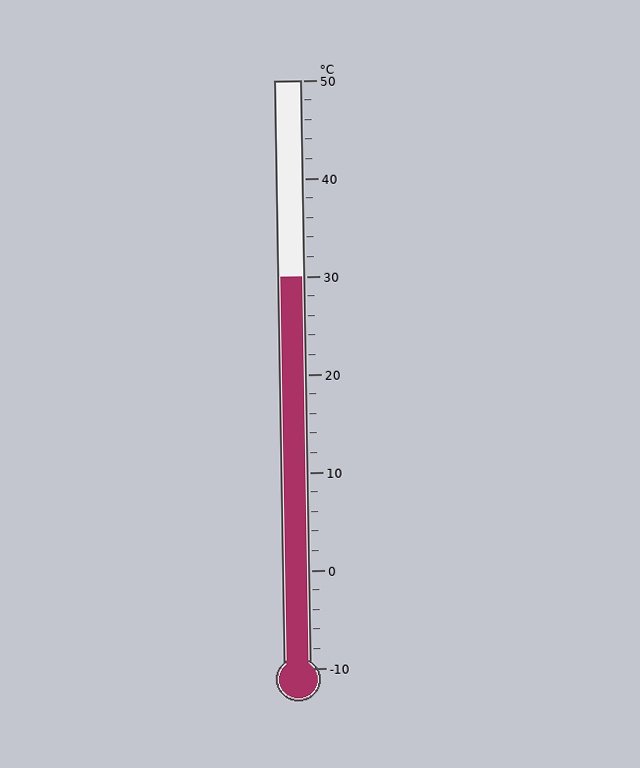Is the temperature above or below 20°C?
The temperature is above 20°C.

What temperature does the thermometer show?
The thermometer shows approximately 30°C.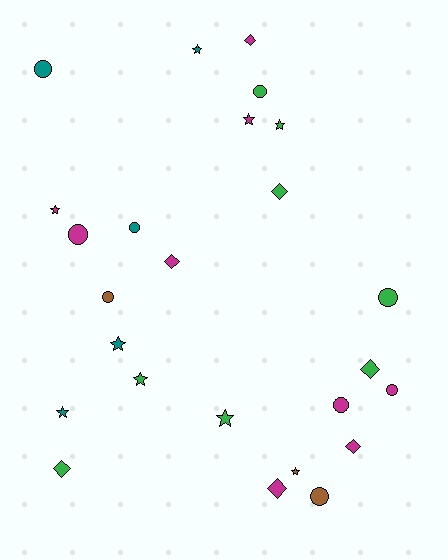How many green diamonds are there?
There are 3 green diamonds.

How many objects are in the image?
There are 25 objects.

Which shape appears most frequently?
Circle, with 9 objects.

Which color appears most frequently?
Magenta, with 9 objects.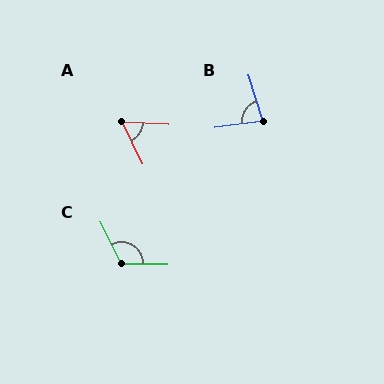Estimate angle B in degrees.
Approximately 81 degrees.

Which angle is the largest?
C, at approximately 117 degrees.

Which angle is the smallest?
A, at approximately 61 degrees.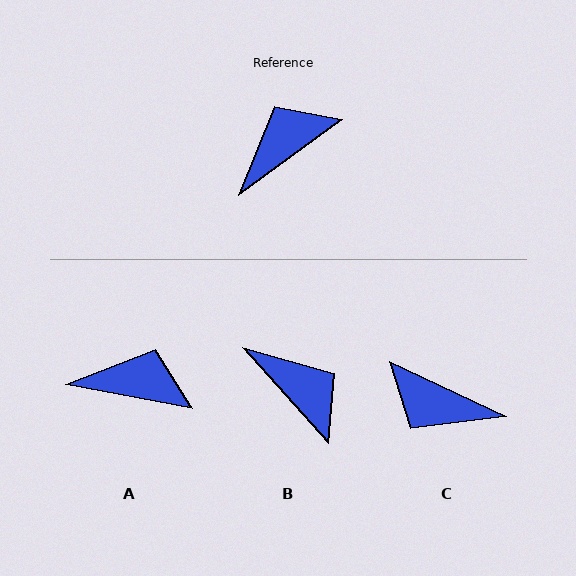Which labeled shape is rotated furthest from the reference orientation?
C, about 119 degrees away.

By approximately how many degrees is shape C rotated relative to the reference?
Approximately 119 degrees counter-clockwise.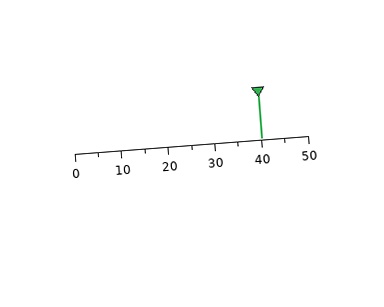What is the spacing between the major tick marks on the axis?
The major ticks are spaced 10 apart.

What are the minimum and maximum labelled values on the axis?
The axis runs from 0 to 50.